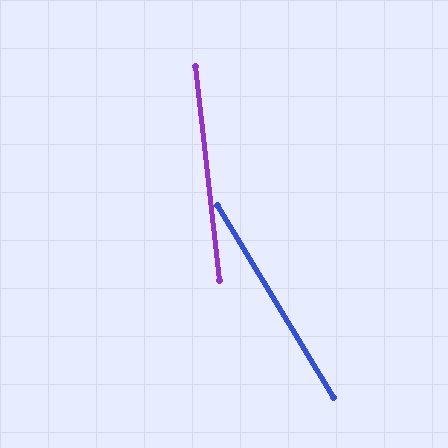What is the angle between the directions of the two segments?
Approximately 25 degrees.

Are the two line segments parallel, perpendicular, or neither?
Neither parallel nor perpendicular — they differ by about 25°.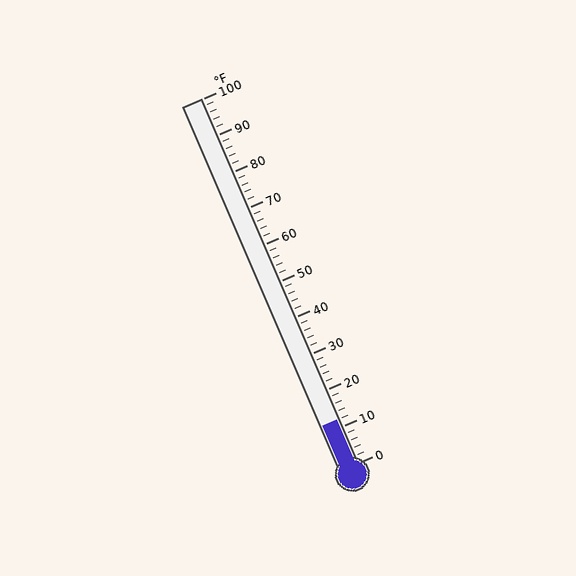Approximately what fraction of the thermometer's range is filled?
The thermometer is filled to approximately 10% of its range.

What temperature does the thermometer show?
The thermometer shows approximately 12°F.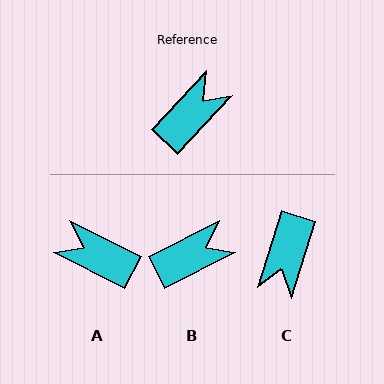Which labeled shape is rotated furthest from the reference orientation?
C, about 154 degrees away.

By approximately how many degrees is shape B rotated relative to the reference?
Approximately 20 degrees clockwise.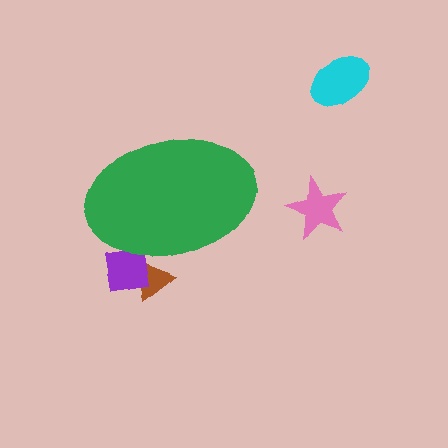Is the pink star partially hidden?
No, the pink star is fully visible.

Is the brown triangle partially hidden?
Yes, the brown triangle is partially hidden behind the green ellipse.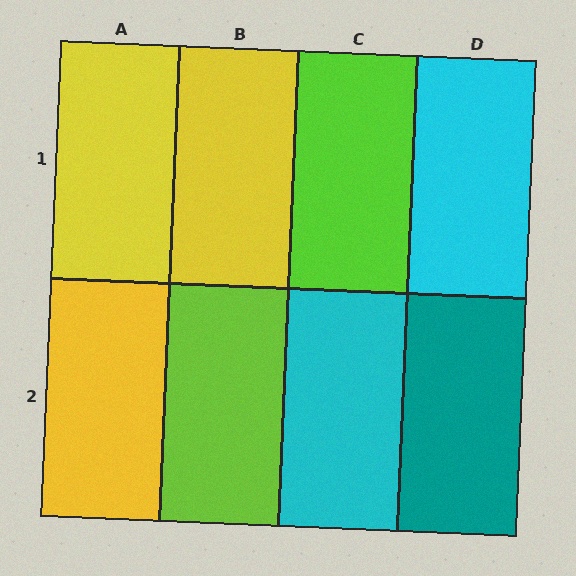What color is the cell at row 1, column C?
Lime.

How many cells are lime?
2 cells are lime.